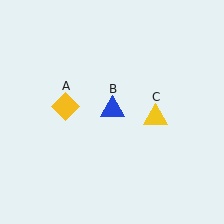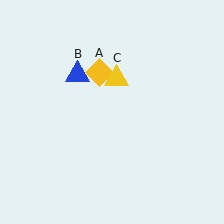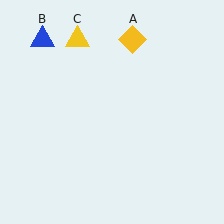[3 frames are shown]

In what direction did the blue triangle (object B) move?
The blue triangle (object B) moved up and to the left.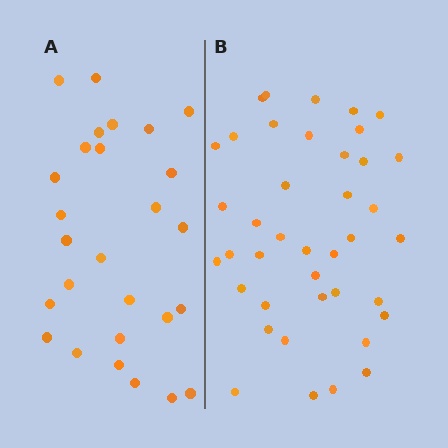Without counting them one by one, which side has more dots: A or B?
Region B (the right region) has more dots.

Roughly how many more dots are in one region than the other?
Region B has approximately 15 more dots than region A.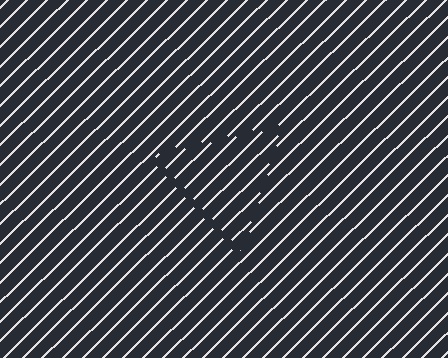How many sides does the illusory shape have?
3 sides — the line-ends trace a triangle.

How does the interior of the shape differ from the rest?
The interior of the shape contains the same grating, shifted by half a period — the contour is defined by the phase discontinuity where line-ends from the inner and outer gratings abut.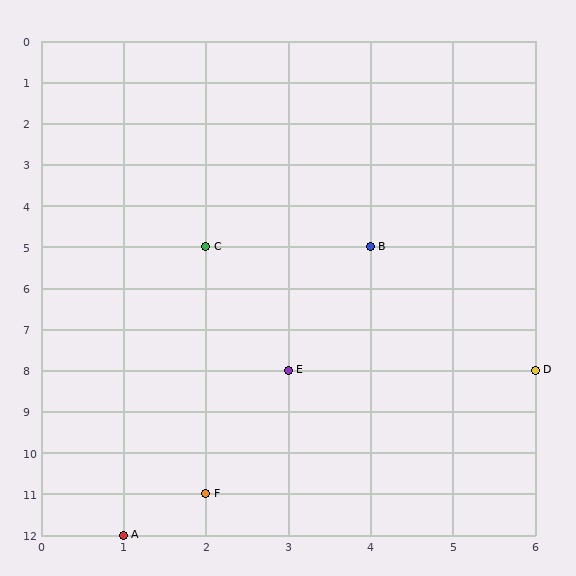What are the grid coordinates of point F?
Point F is at grid coordinates (2, 11).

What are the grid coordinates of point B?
Point B is at grid coordinates (4, 5).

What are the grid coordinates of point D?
Point D is at grid coordinates (6, 8).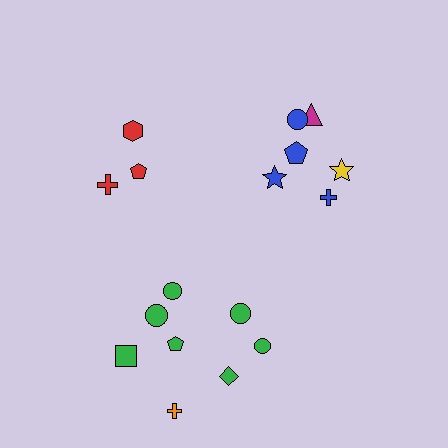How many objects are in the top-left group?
There are 3 objects.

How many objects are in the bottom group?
There are 8 objects.